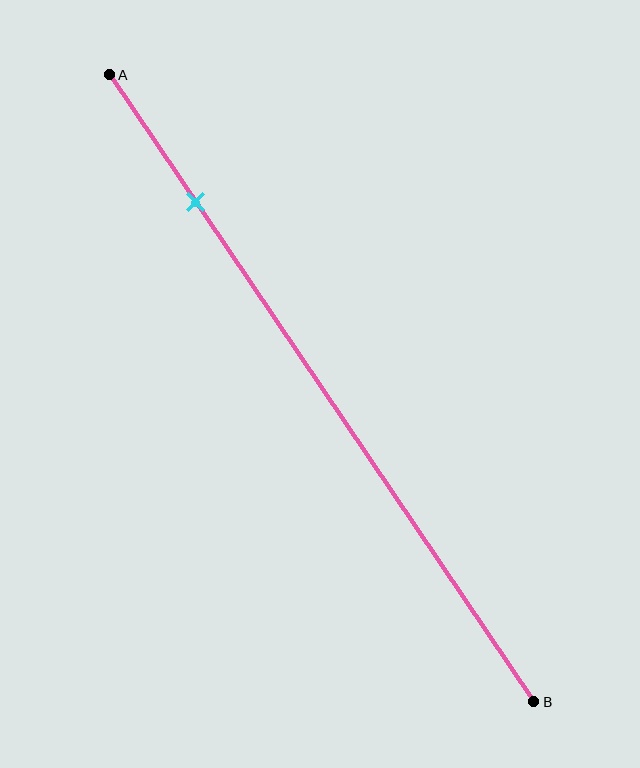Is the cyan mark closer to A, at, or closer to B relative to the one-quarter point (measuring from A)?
The cyan mark is closer to point A than the one-quarter point of segment AB.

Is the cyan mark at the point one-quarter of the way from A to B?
No, the mark is at about 20% from A, not at the 25% one-quarter point.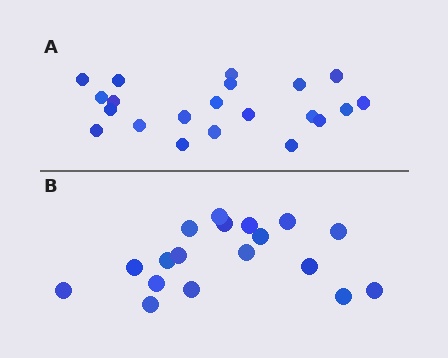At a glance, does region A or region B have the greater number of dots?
Region A (the top region) has more dots.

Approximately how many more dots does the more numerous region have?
Region A has just a few more — roughly 2 or 3 more dots than region B.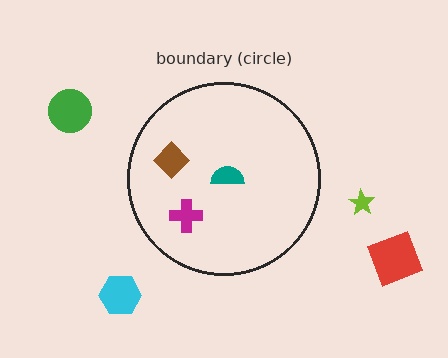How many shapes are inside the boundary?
3 inside, 4 outside.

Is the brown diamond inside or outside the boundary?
Inside.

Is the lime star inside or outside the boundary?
Outside.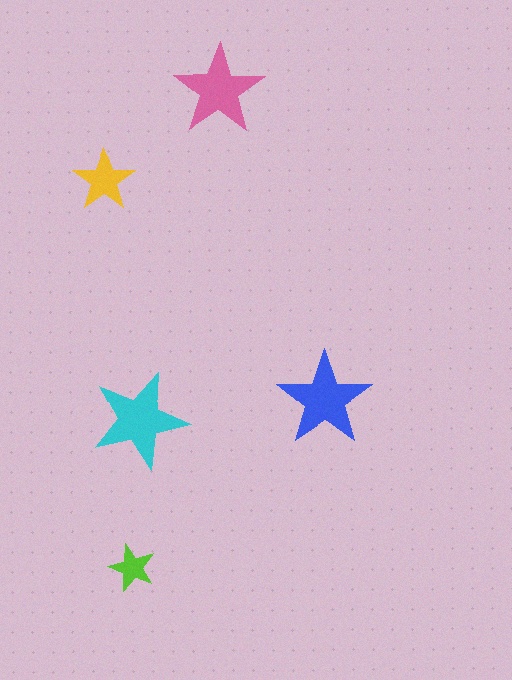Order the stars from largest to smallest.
the cyan one, the blue one, the pink one, the yellow one, the lime one.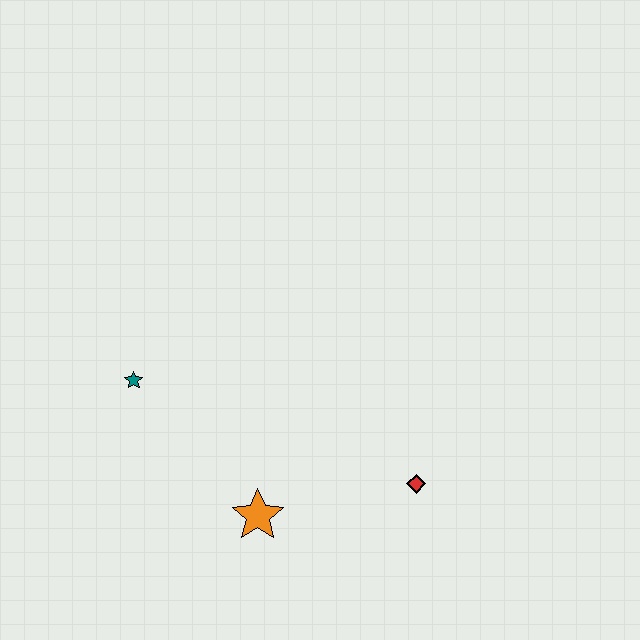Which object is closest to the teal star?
The orange star is closest to the teal star.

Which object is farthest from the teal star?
The red diamond is farthest from the teal star.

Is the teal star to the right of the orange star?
No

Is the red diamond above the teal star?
No